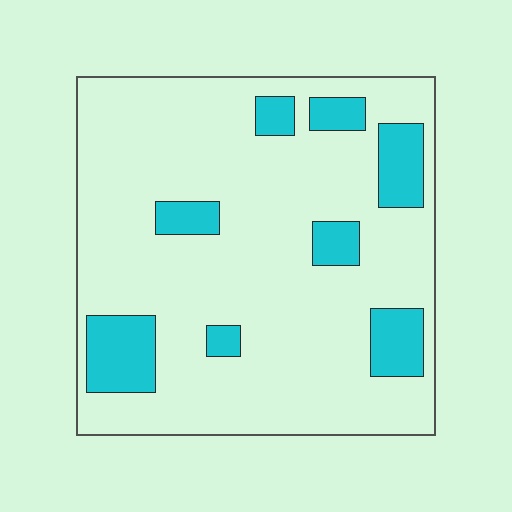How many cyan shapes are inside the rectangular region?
8.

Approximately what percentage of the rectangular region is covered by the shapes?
Approximately 15%.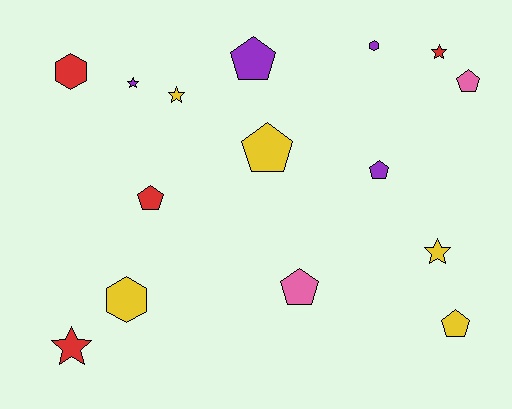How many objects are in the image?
There are 15 objects.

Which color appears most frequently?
Yellow, with 5 objects.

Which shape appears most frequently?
Pentagon, with 7 objects.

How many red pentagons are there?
There is 1 red pentagon.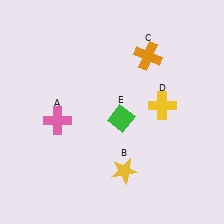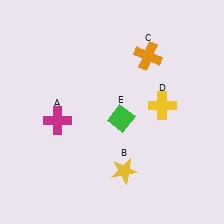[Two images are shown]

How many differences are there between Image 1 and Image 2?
There is 1 difference between the two images.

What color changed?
The cross (A) changed from pink in Image 1 to magenta in Image 2.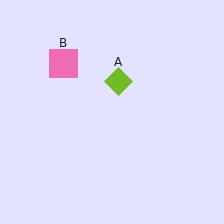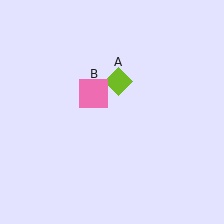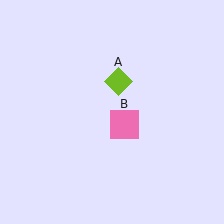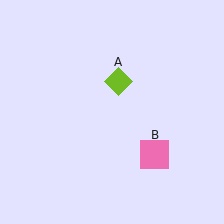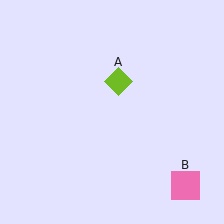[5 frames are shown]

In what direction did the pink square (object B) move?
The pink square (object B) moved down and to the right.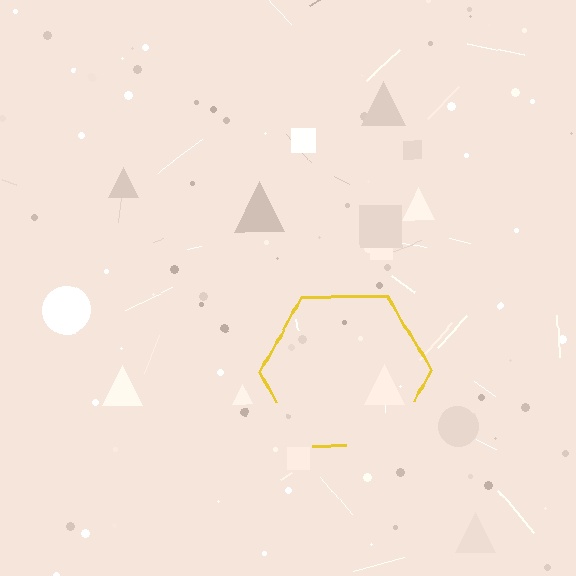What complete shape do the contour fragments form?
The contour fragments form a hexagon.